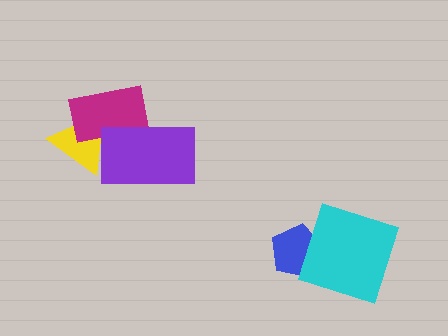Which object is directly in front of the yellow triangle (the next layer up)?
The magenta rectangle is directly in front of the yellow triangle.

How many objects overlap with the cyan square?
1 object overlaps with the cyan square.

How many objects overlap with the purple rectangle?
2 objects overlap with the purple rectangle.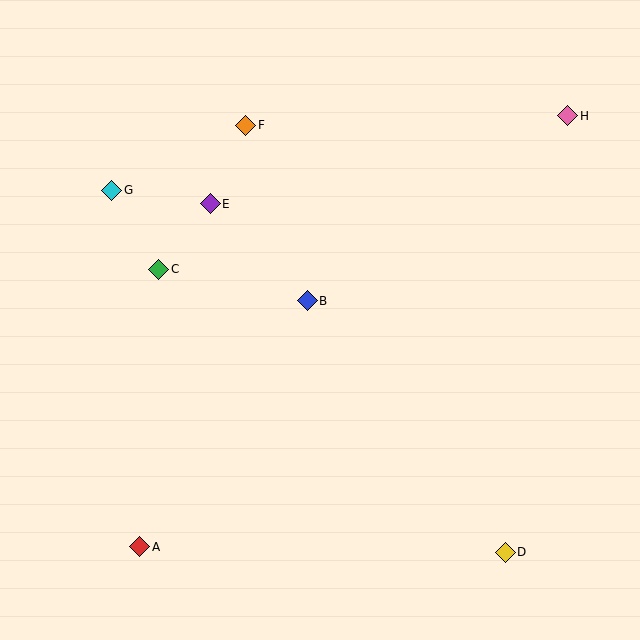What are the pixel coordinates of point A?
Point A is at (140, 547).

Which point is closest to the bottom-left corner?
Point A is closest to the bottom-left corner.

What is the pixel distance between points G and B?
The distance between G and B is 224 pixels.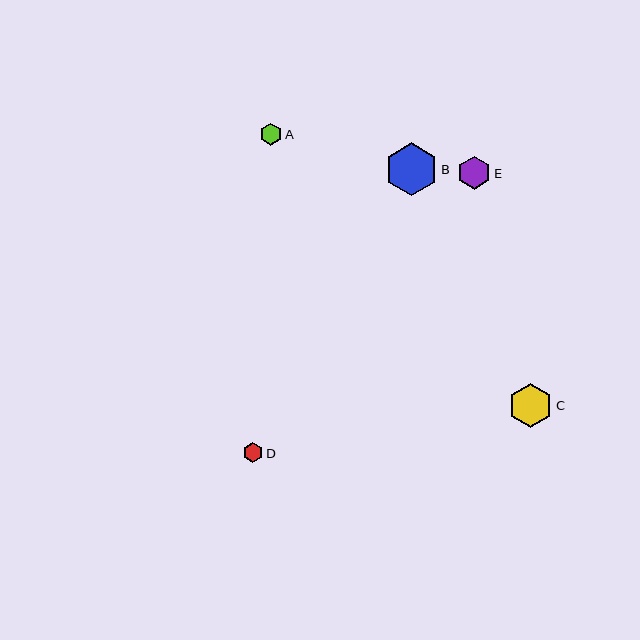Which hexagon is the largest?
Hexagon B is the largest with a size of approximately 53 pixels.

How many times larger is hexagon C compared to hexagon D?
Hexagon C is approximately 2.2 times the size of hexagon D.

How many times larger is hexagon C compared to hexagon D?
Hexagon C is approximately 2.2 times the size of hexagon D.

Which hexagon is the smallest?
Hexagon D is the smallest with a size of approximately 20 pixels.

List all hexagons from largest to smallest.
From largest to smallest: B, C, E, A, D.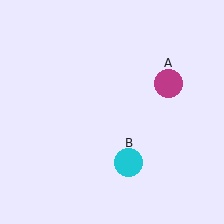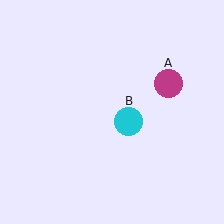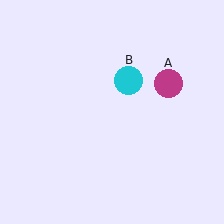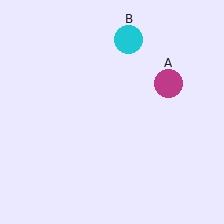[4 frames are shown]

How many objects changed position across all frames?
1 object changed position: cyan circle (object B).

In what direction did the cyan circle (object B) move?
The cyan circle (object B) moved up.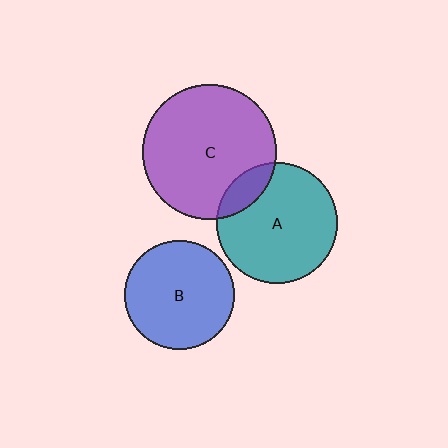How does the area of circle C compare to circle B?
Approximately 1.5 times.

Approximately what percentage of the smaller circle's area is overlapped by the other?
Approximately 15%.